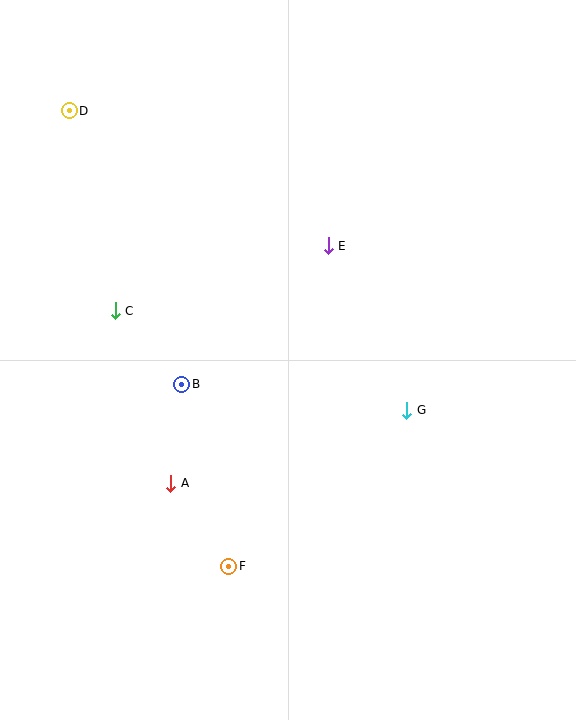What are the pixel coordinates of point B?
Point B is at (182, 384).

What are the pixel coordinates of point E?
Point E is at (328, 246).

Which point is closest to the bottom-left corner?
Point F is closest to the bottom-left corner.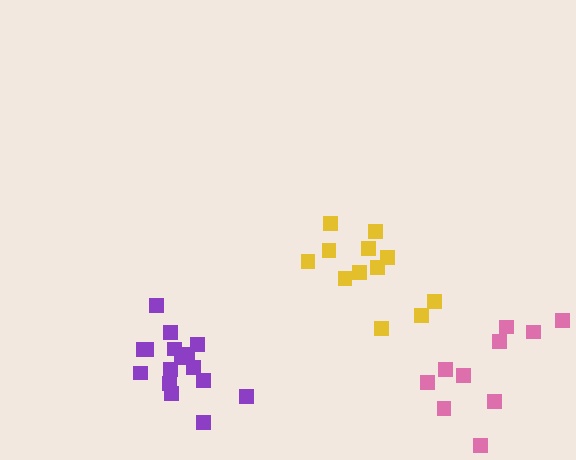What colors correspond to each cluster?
The clusters are colored: yellow, purple, pink.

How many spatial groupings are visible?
There are 3 spatial groupings.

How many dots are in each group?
Group 1: 12 dots, Group 2: 16 dots, Group 3: 10 dots (38 total).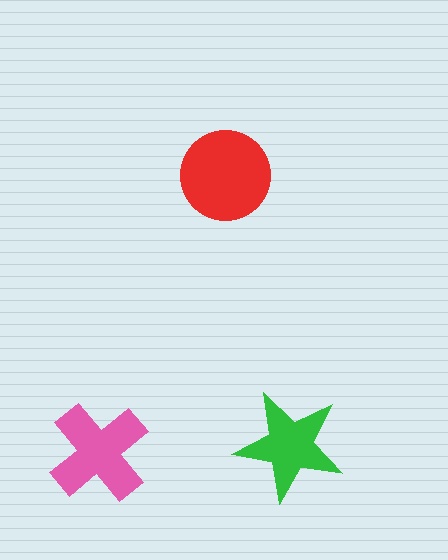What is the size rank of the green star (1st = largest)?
3rd.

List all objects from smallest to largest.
The green star, the pink cross, the red circle.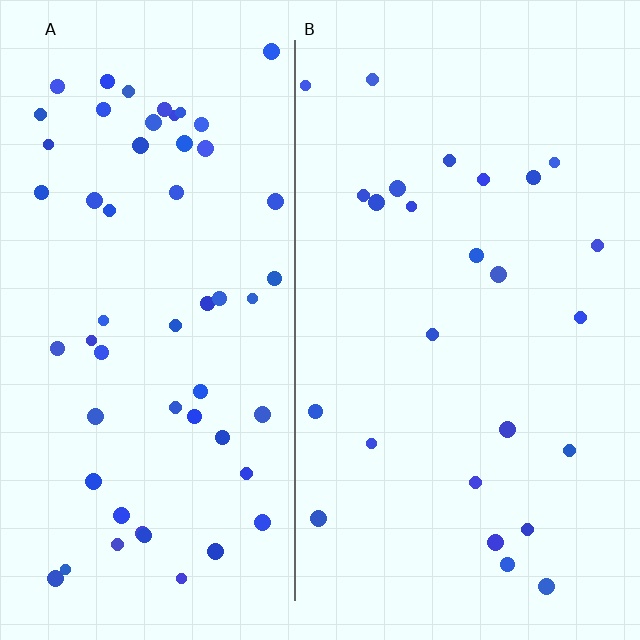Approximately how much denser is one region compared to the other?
Approximately 2.2× — region A over region B.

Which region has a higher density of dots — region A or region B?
A (the left).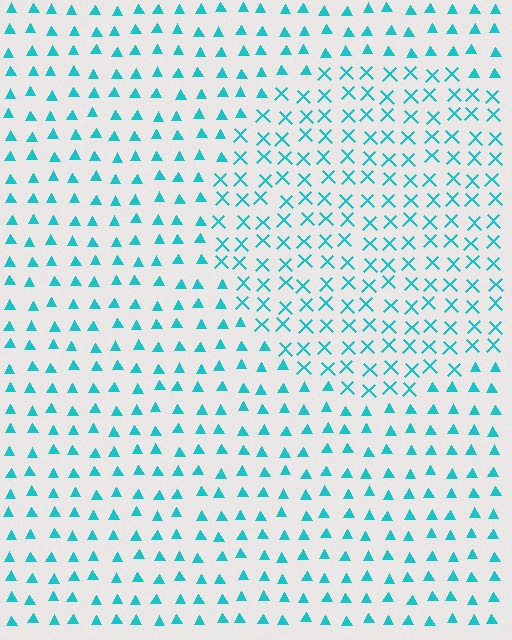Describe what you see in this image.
The image is filled with small cyan elements arranged in a uniform grid. A circle-shaped region contains X marks, while the surrounding area contains triangles. The boundary is defined purely by the change in element shape.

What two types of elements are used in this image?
The image uses X marks inside the circle region and triangles outside it.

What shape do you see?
I see a circle.